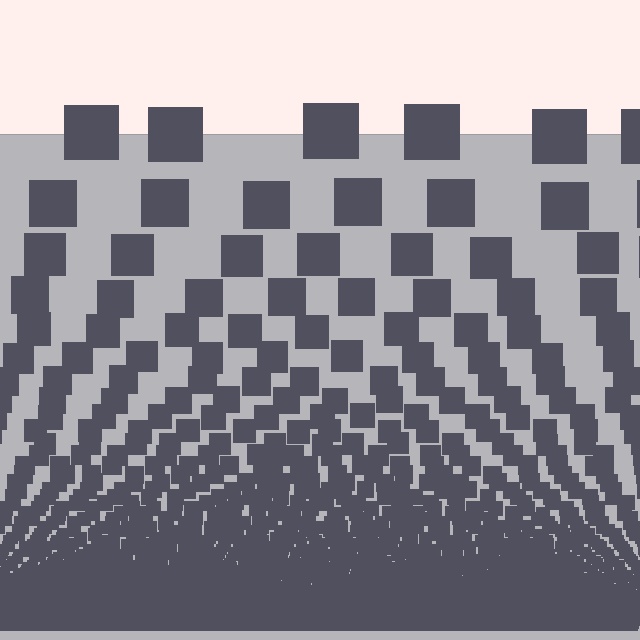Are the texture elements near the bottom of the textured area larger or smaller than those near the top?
Smaller. The gradient is inverted — elements near the bottom are smaller and denser.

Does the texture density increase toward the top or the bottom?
Density increases toward the bottom.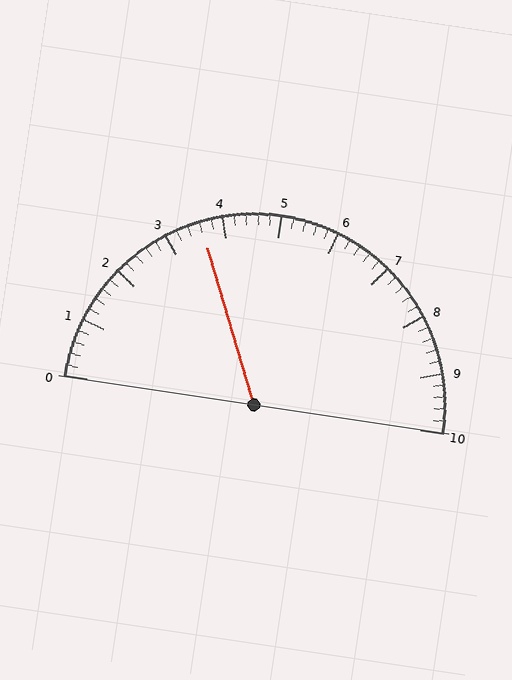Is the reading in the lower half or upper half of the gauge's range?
The reading is in the lower half of the range (0 to 10).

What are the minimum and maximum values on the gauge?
The gauge ranges from 0 to 10.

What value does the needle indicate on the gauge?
The needle indicates approximately 3.6.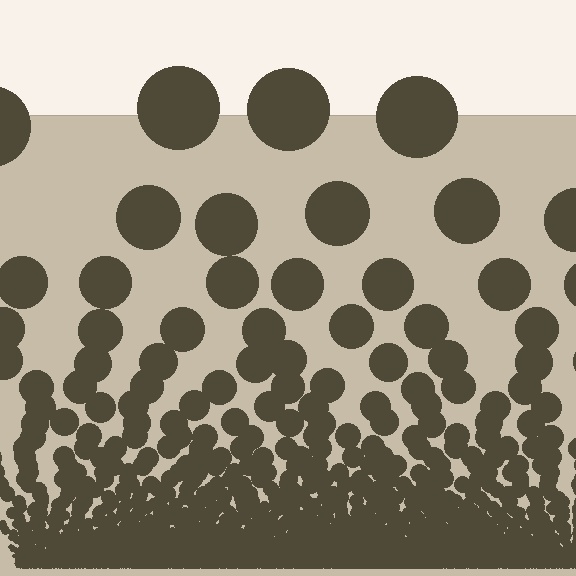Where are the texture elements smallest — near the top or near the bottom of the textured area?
Near the bottom.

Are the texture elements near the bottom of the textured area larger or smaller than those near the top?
Smaller. The gradient is inverted — elements near the bottom are smaller and denser.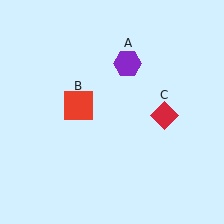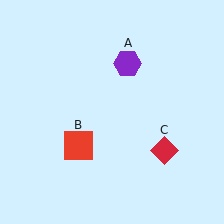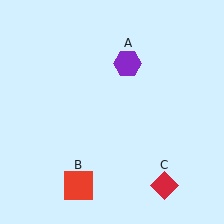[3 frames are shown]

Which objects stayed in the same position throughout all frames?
Purple hexagon (object A) remained stationary.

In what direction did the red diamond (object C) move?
The red diamond (object C) moved down.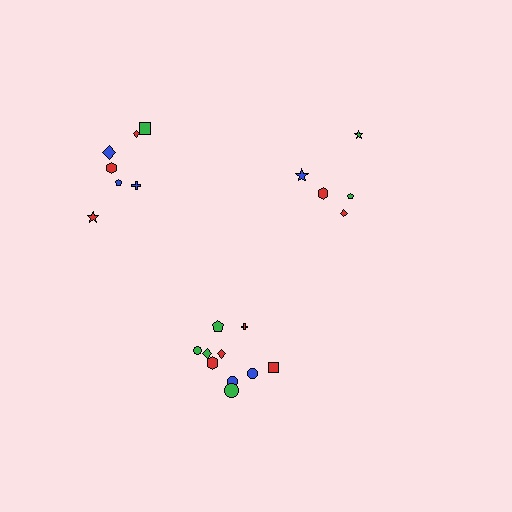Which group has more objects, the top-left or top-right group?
The top-left group.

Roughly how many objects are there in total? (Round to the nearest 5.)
Roughly 20 objects in total.